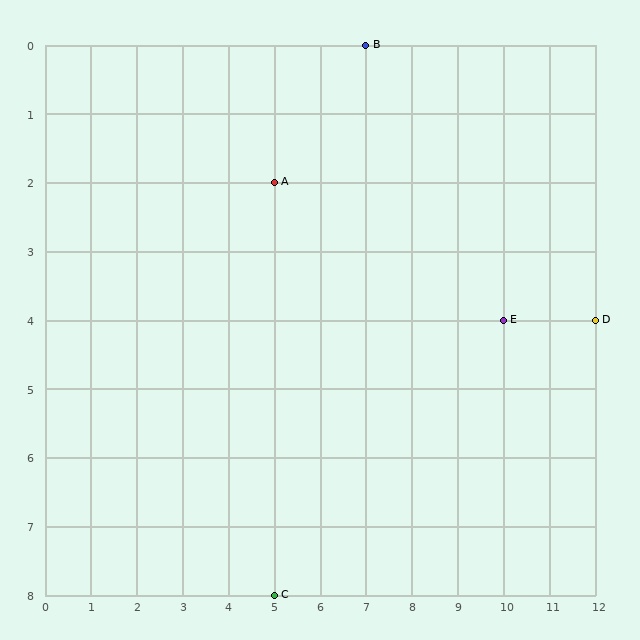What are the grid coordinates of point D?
Point D is at grid coordinates (12, 4).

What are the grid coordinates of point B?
Point B is at grid coordinates (7, 0).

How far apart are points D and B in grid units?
Points D and B are 5 columns and 4 rows apart (about 6.4 grid units diagonally).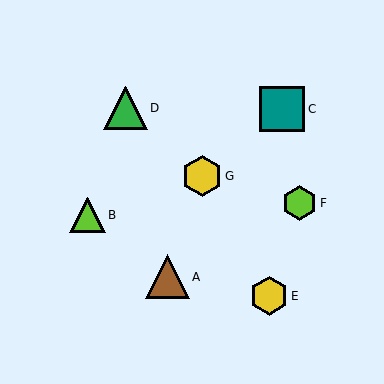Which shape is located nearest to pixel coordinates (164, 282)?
The brown triangle (labeled A) at (167, 277) is nearest to that location.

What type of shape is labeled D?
Shape D is a green triangle.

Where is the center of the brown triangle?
The center of the brown triangle is at (167, 277).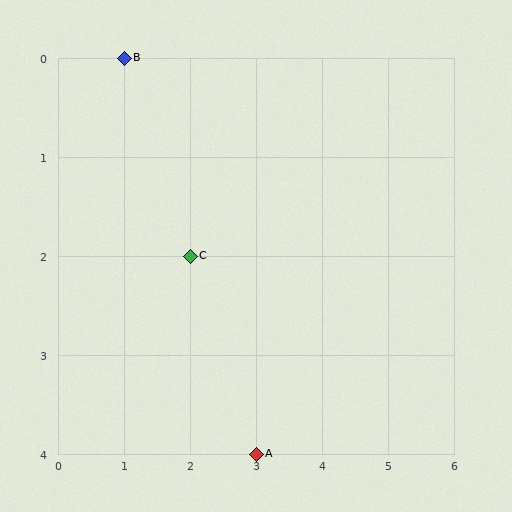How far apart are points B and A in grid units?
Points B and A are 2 columns and 4 rows apart (about 4.5 grid units diagonally).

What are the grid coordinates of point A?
Point A is at grid coordinates (3, 4).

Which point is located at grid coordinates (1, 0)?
Point B is at (1, 0).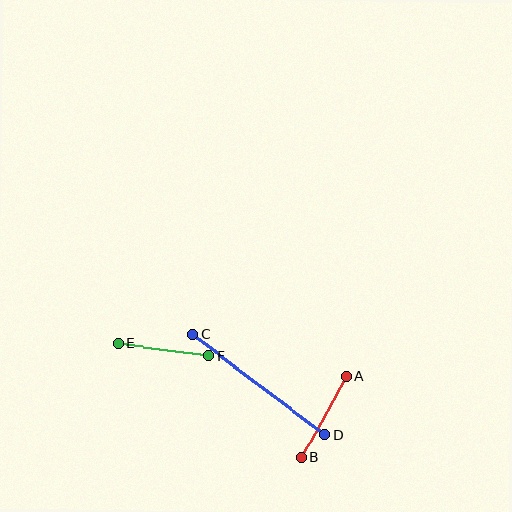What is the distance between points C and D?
The distance is approximately 165 pixels.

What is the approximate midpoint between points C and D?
The midpoint is at approximately (259, 385) pixels.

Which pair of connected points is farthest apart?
Points C and D are farthest apart.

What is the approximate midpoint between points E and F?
The midpoint is at approximately (163, 350) pixels.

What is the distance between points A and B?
The distance is approximately 92 pixels.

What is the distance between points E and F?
The distance is approximately 91 pixels.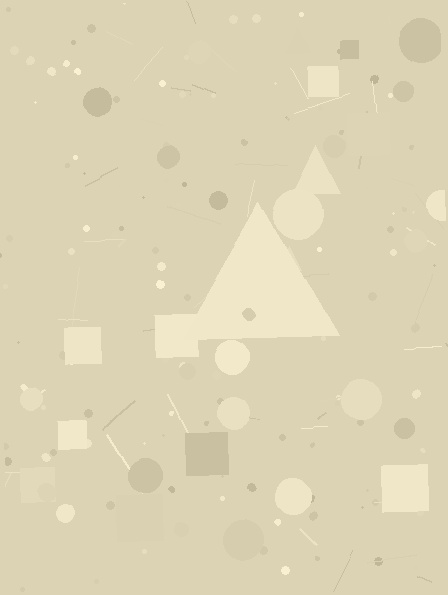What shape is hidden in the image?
A triangle is hidden in the image.